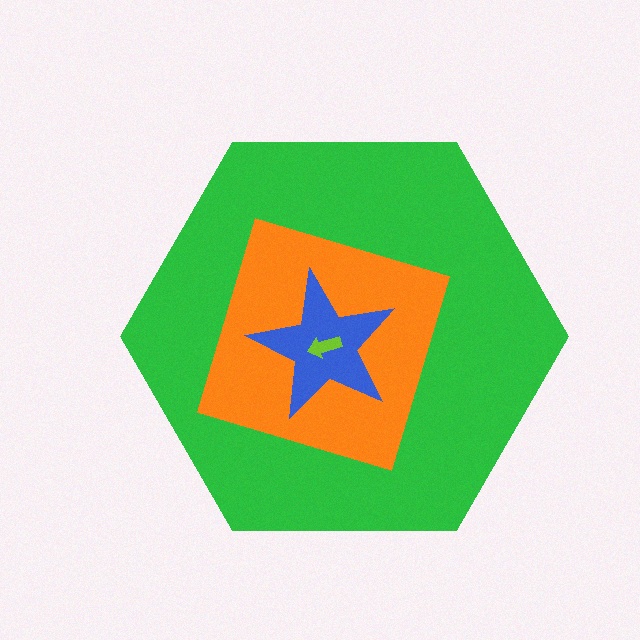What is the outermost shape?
The green hexagon.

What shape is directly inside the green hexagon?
The orange square.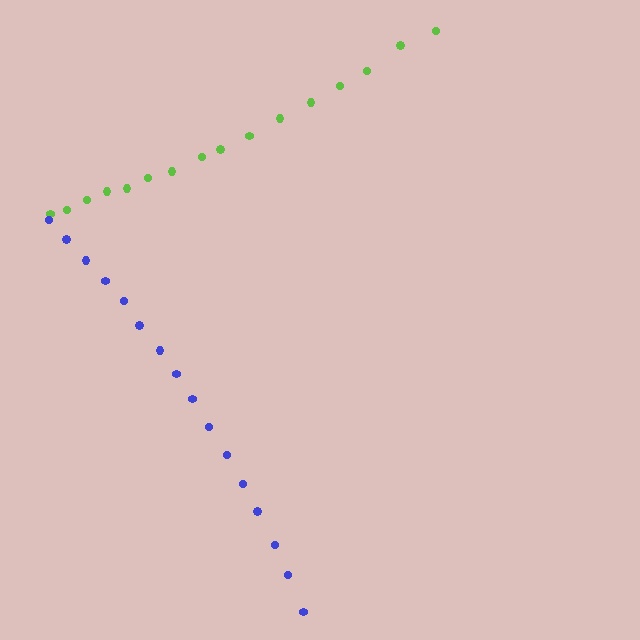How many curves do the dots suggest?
There are 2 distinct paths.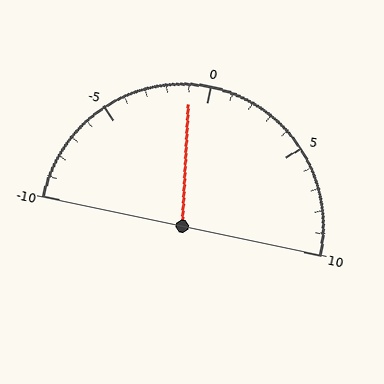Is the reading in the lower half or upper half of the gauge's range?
The reading is in the lower half of the range (-10 to 10).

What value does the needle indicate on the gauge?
The needle indicates approximately -1.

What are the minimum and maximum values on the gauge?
The gauge ranges from -10 to 10.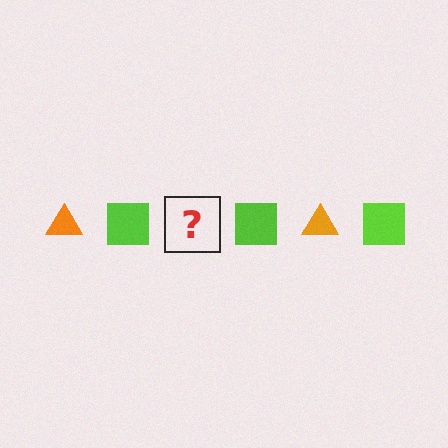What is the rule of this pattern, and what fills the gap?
The rule is that the pattern alternates between orange triangle and lime square. The gap should be filled with an orange triangle.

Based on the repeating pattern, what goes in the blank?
The blank should be an orange triangle.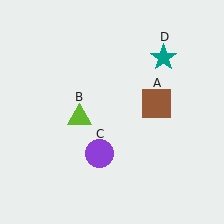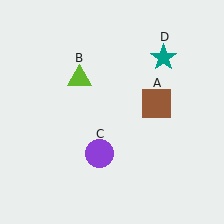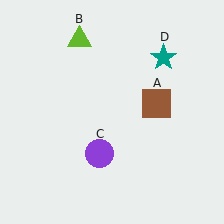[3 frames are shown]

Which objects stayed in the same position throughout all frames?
Brown square (object A) and purple circle (object C) and teal star (object D) remained stationary.